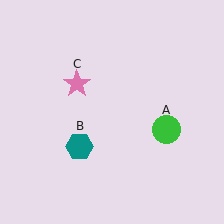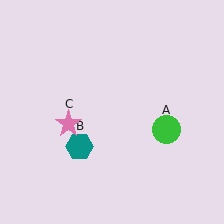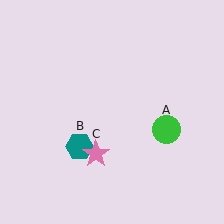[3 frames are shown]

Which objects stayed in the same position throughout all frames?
Green circle (object A) and teal hexagon (object B) remained stationary.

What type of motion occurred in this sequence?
The pink star (object C) rotated counterclockwise around the center of the scene.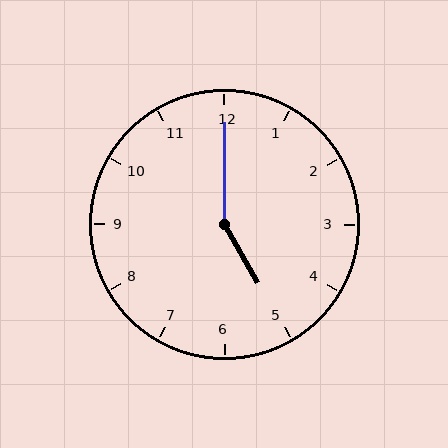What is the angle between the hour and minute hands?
Approximately 150 degrees.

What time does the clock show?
5:00.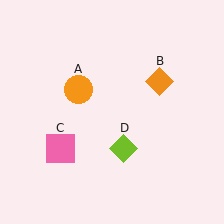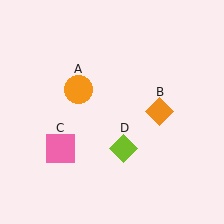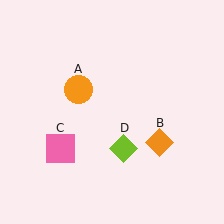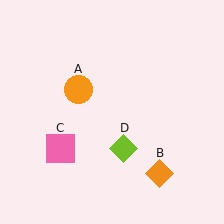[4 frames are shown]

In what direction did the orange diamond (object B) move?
The orange diamond (object B) moved down.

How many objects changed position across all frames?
1 object changed position: orange diamond (object B).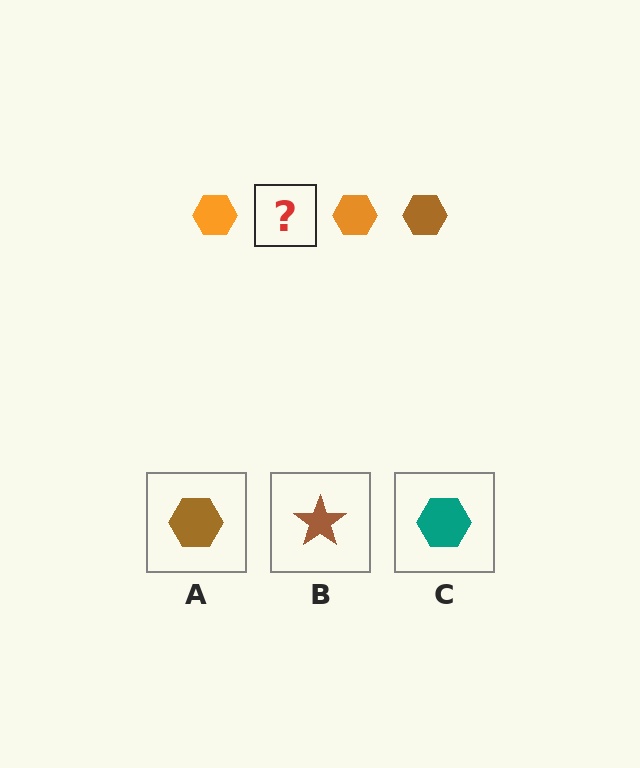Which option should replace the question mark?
Option A.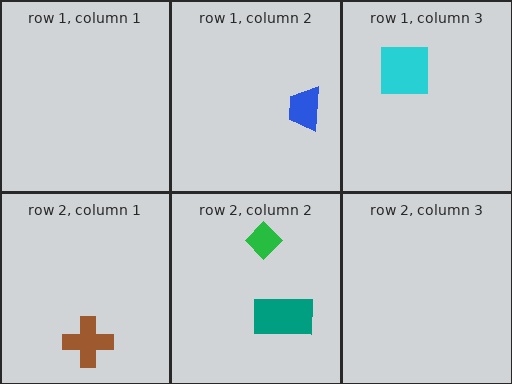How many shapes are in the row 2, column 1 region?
1.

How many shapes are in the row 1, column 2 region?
1.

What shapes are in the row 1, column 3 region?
The cyan square.